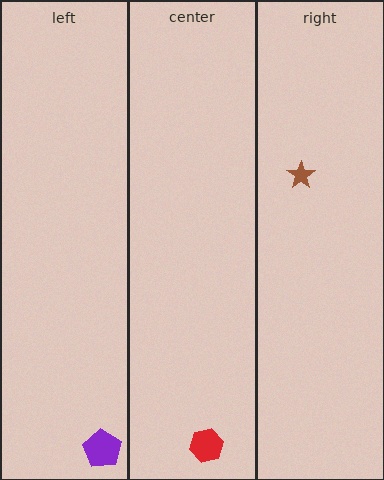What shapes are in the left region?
The purple pentagon.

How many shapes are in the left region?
1.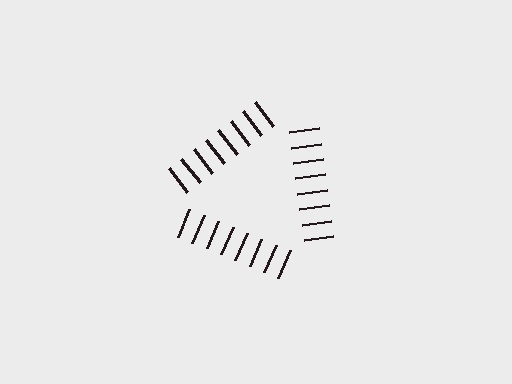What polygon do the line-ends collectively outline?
An illusory triangle — the line segments terminate on its edges but no continuous stroke is drawn.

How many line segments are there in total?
24 — 8 along each of the 3 edges.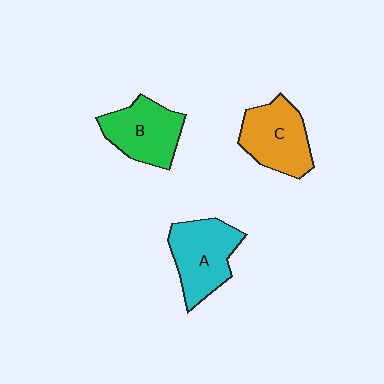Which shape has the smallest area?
Shape B (green).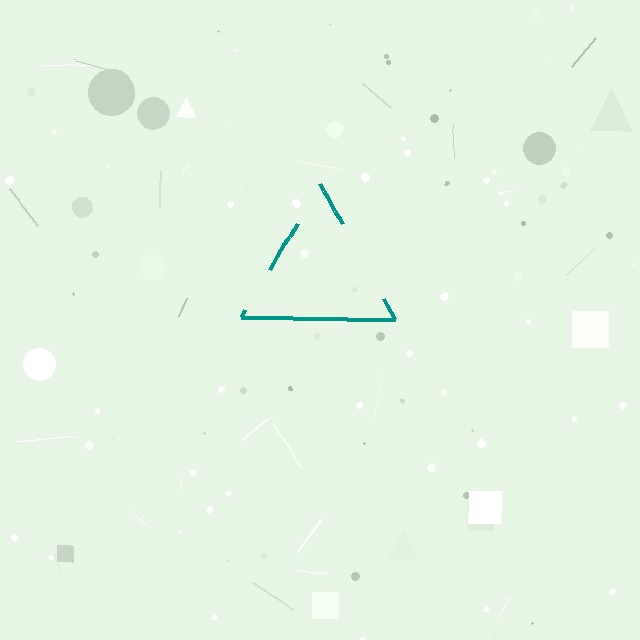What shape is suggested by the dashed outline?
The dashed outline suggests a triangle.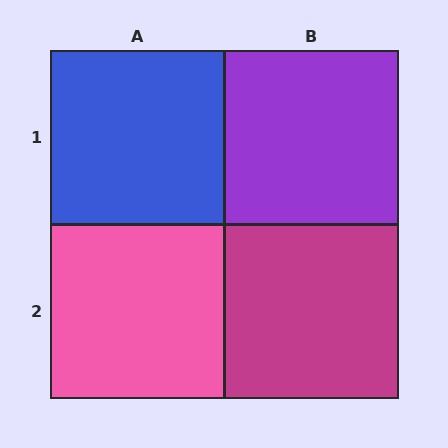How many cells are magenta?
1 cell is magenta.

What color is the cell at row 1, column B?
Purple.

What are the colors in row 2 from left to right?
Pink, magenta.